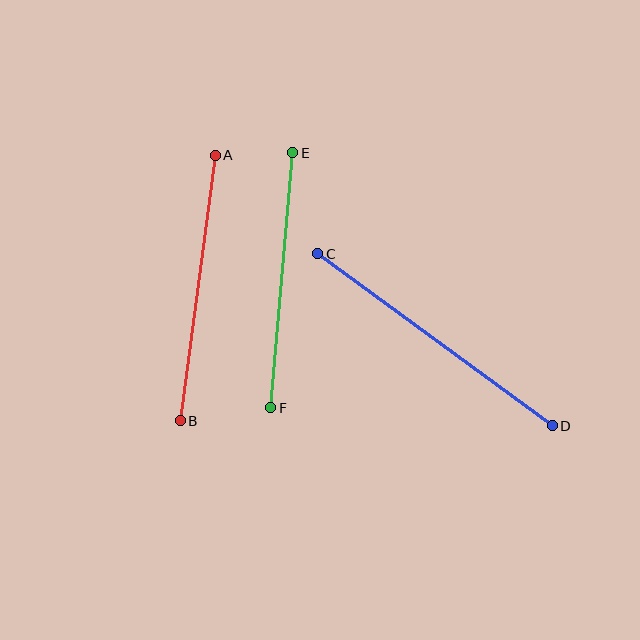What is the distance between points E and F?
The distance is approximately 256 pixels.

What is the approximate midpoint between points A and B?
The midpoint is at approximately (198, 288) pixels.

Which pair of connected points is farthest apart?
Points C and D are farthest apart.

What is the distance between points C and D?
The distance is approximately 291 pixels.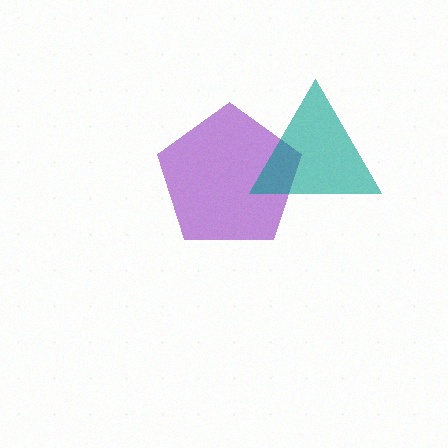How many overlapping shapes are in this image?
There are 2 overlapping shapes in the image.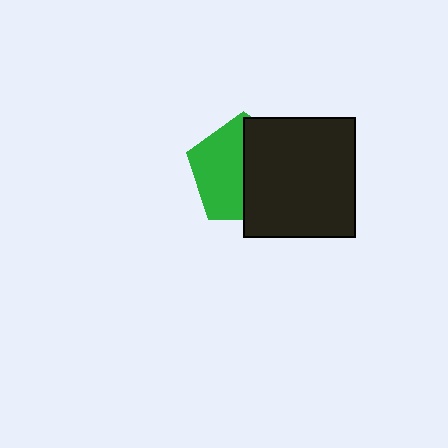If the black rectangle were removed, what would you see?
You would see the complete green pentagon.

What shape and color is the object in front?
The object in front is a black rectangle.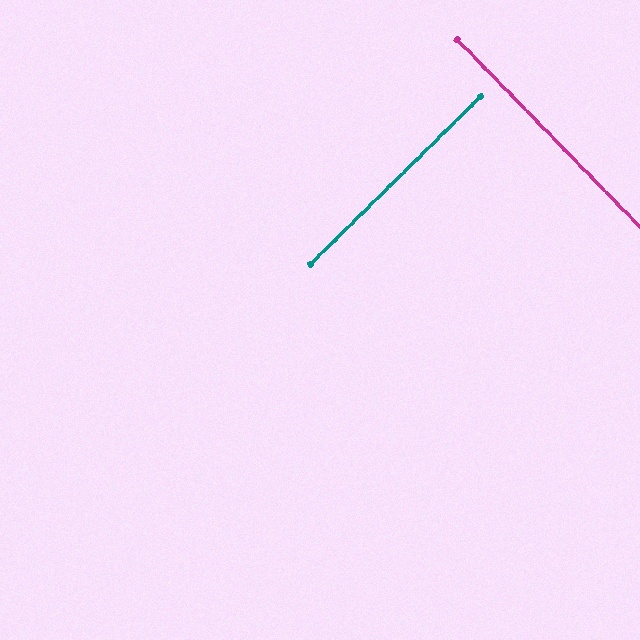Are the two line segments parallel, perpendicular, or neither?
Perpendicular — they meet at approximately 90°.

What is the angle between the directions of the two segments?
Approximately 90 degrees.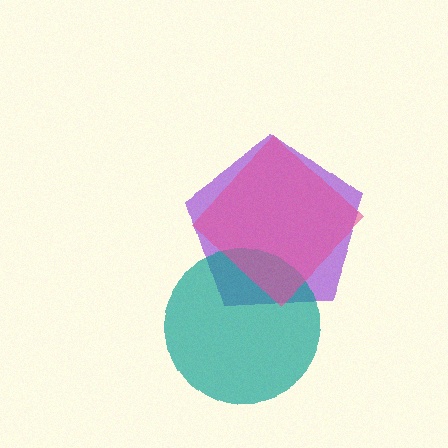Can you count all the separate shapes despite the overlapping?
Yes, there are 3 separate shapes.